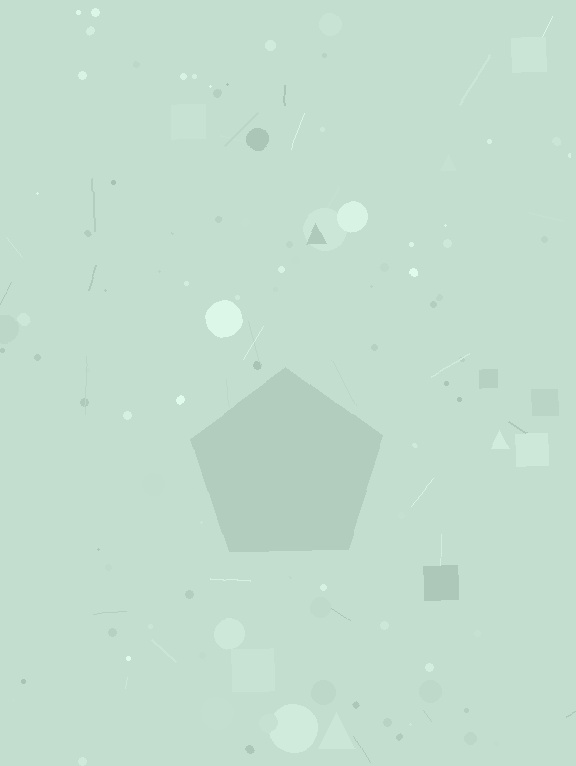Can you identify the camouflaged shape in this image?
The camouflaged shape is a pentagon.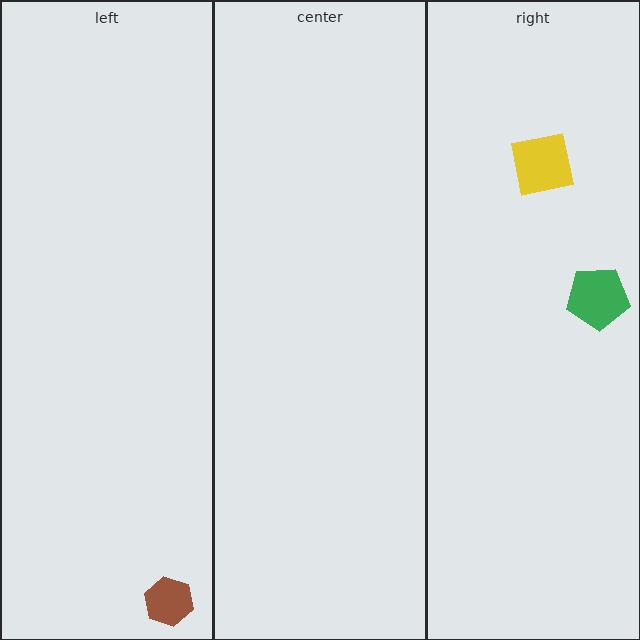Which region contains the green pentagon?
The right region.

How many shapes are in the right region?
2.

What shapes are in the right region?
The green pentagon, the yellow square.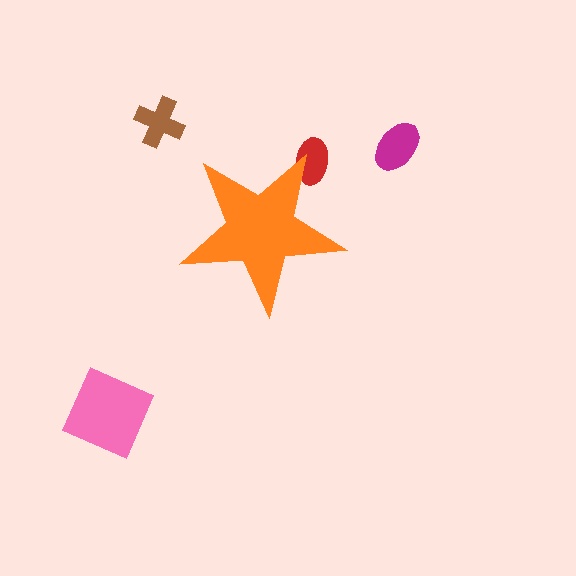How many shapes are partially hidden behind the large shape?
1 shape is partially hidden.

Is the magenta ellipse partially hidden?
No, the magenta ellipse is fully visible.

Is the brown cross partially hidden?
No, the brown cross is fully visible.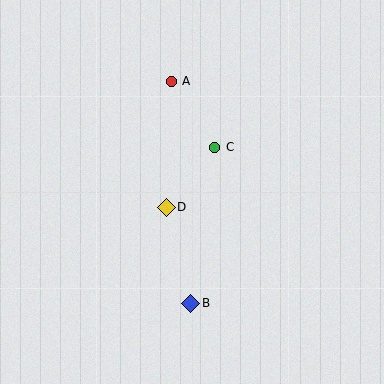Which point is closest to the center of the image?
Point D at (166, 207) is closest to the center.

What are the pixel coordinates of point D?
Point D is at (166, 207).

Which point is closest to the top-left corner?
Point A is closest to the top-left corner.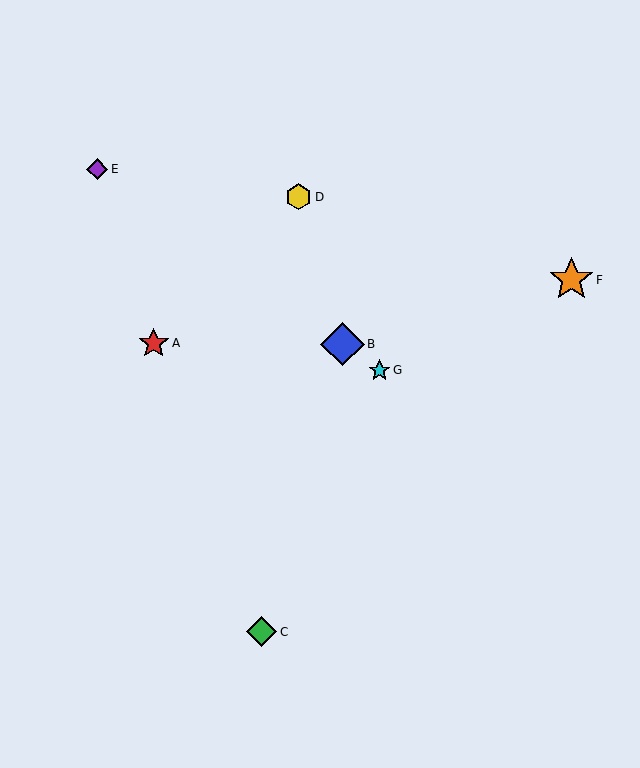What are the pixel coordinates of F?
Object F is at (571, 280).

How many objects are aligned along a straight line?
3 objects (B, E, G) are aligned along a straight line.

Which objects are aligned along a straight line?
Objects B, E, G are aligned along a straight line.